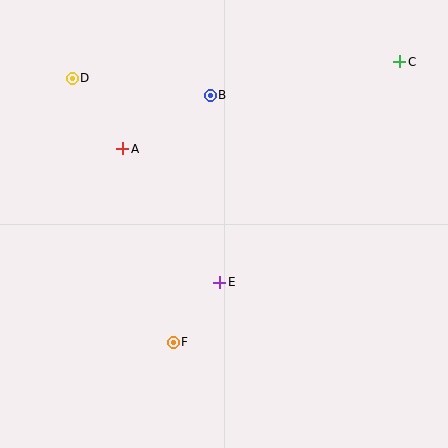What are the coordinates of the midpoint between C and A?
The midpoint between C and A is at (261, 105).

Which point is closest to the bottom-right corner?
Point E is closest to the bottom-right corner.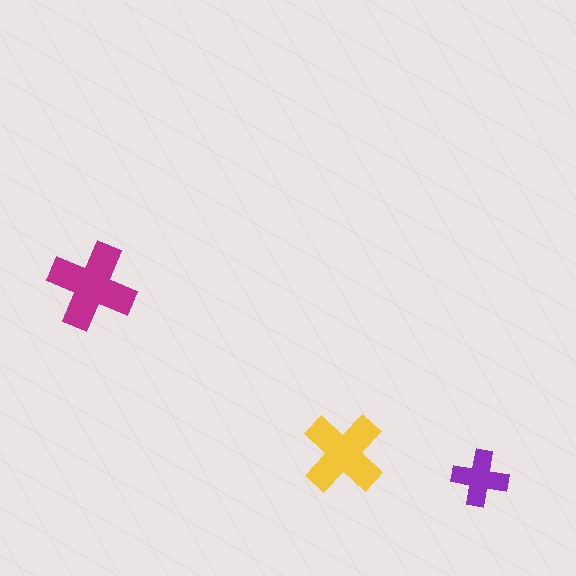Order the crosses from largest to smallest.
the magenta one, the yellow one, the purple one.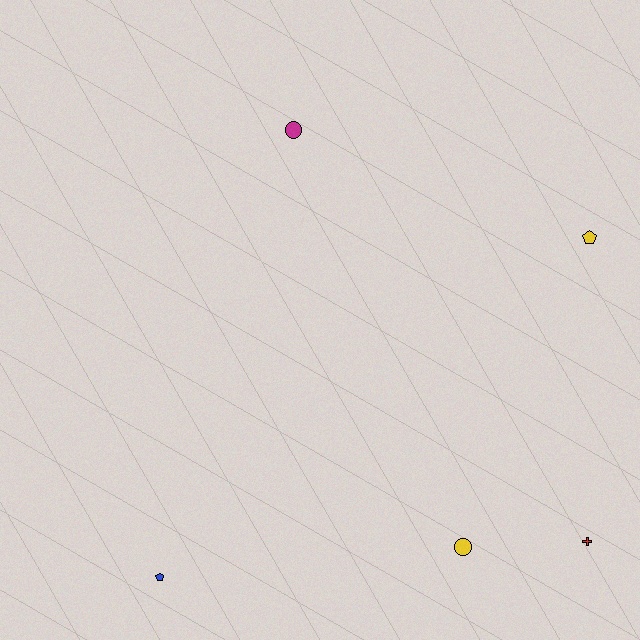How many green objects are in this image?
There are no green objects.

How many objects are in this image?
There are 5 objects.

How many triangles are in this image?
There are no triangles.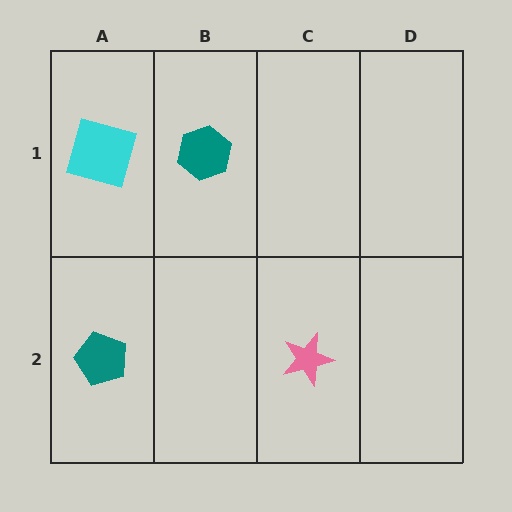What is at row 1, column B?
A teal hexagon.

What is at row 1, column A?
A cyan square.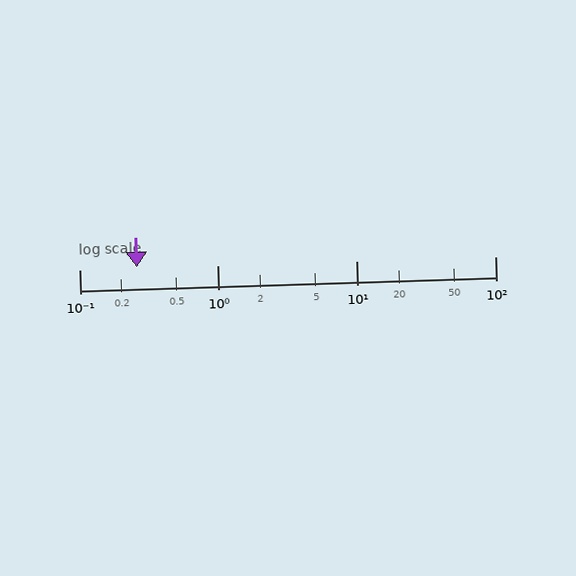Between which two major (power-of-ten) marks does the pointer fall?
The pointer is between 0.1 and 1.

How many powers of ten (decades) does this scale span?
The scale spans 3 decades, from 0.1 to 100.